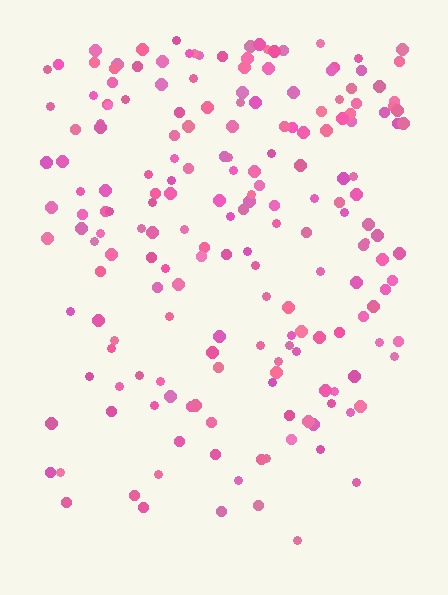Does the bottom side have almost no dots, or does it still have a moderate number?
Still a moderate number, just noticeably fewer than the top.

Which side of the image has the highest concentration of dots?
The top.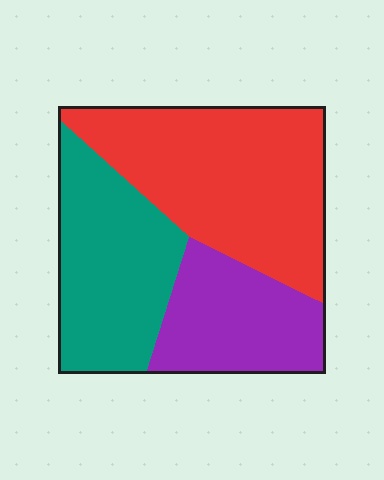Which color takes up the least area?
Purple, at roughly 25%.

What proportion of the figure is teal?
Teal takes up between a sixth and a third of the figure.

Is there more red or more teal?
Red.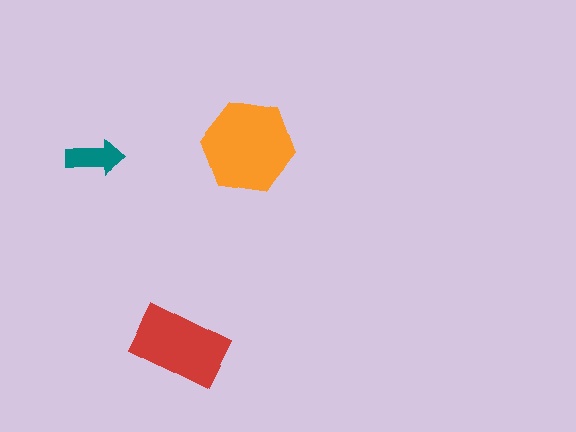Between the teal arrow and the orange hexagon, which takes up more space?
The orange hexagon.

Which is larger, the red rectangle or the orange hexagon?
The orange hexagon.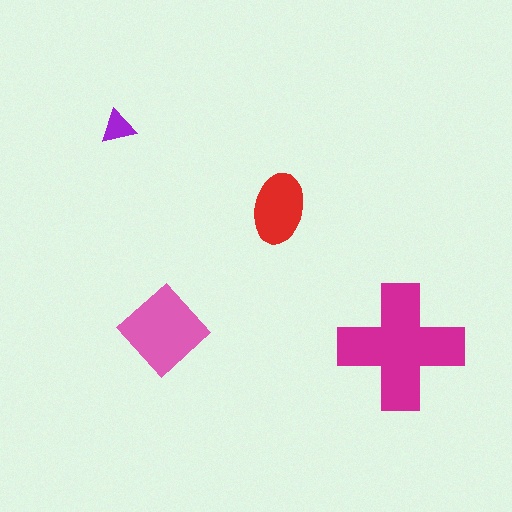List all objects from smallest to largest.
The purple triangle, the red ellipse, the pink diamond, the magenta cross.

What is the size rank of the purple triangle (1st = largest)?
4th.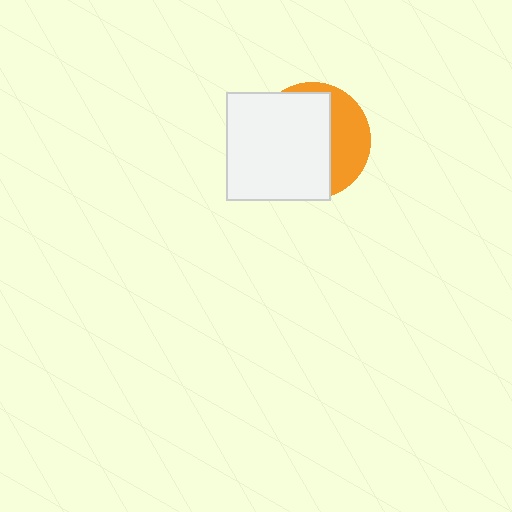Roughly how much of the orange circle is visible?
A small part of it is visible (roughly 33%).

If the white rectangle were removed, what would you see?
You would see the complete orange circle.